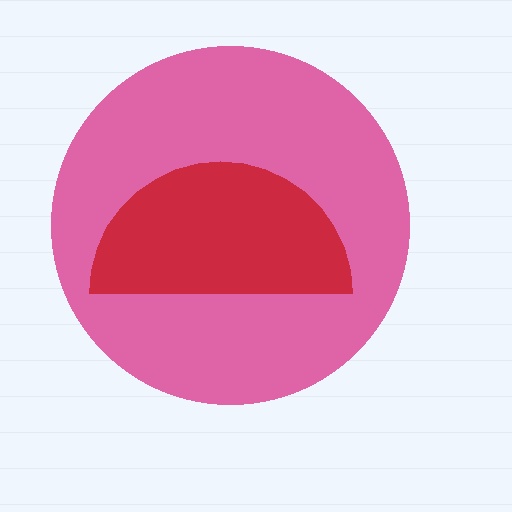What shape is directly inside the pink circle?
The red semicircle.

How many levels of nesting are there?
2.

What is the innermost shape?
The red semicircle.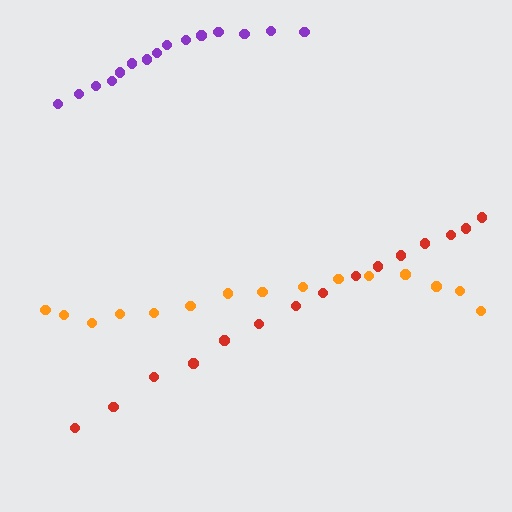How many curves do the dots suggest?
There are 3 distinct paths.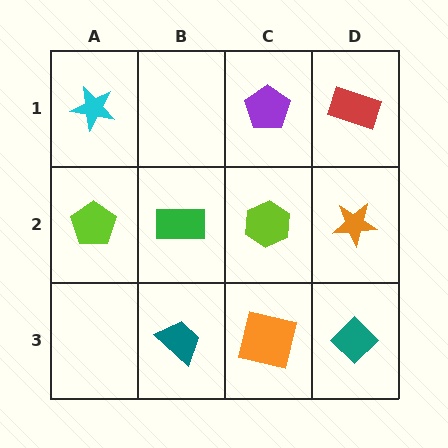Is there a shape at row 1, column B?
No, that cell is empty.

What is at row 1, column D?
A red rectangle.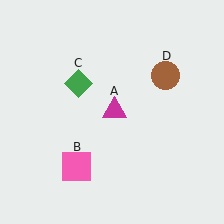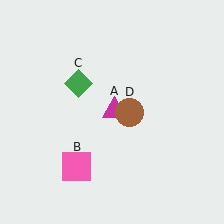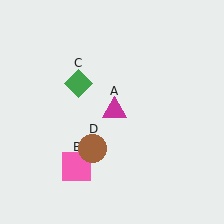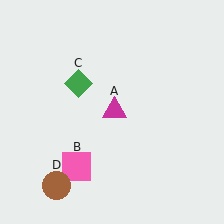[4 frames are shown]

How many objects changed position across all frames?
1 object changed position: brown circle (object D).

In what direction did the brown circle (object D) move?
The brown circle (object D) moved down and to the left.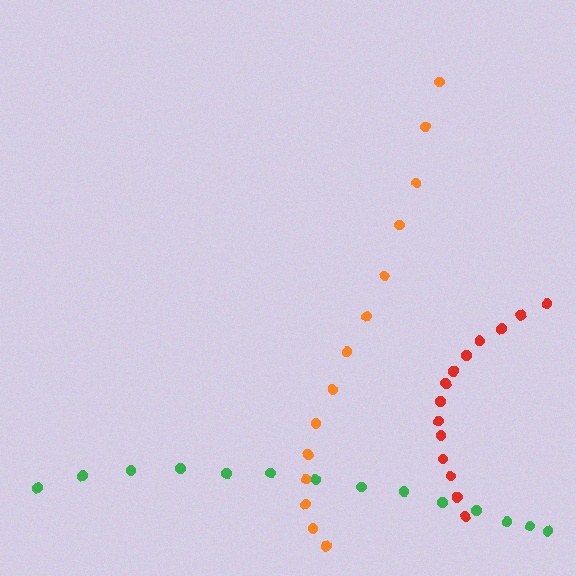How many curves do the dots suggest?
There are 3 distinct paths.